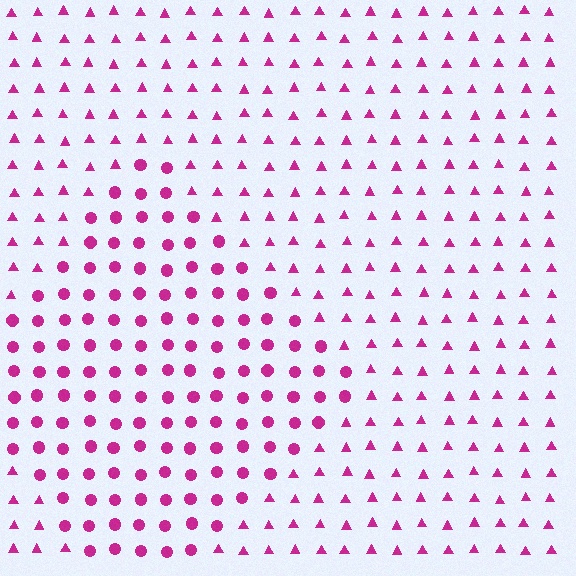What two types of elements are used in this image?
The image uses circles inside the diamond region and triangles outside it.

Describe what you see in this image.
The image is filled with small magenta elements arranged in a uniform grid. A diamond-shaped region contains circles, while the surrounding area contains triangles. The boundary is defined purely by the change in element shape.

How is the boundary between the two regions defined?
The boundary is defined by a change in element shape: circles inside vs. triangles outside. All elements share the same color and spacing.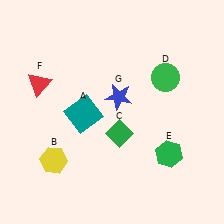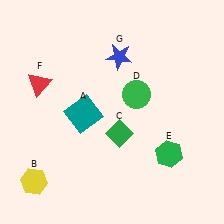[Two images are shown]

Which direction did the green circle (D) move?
The green circle (D) moved left.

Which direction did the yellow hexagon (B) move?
The yellow hexagon (B) moved down.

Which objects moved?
The objects that moved are: the yellow hexagon (B), the green circle (D), the blue star (G).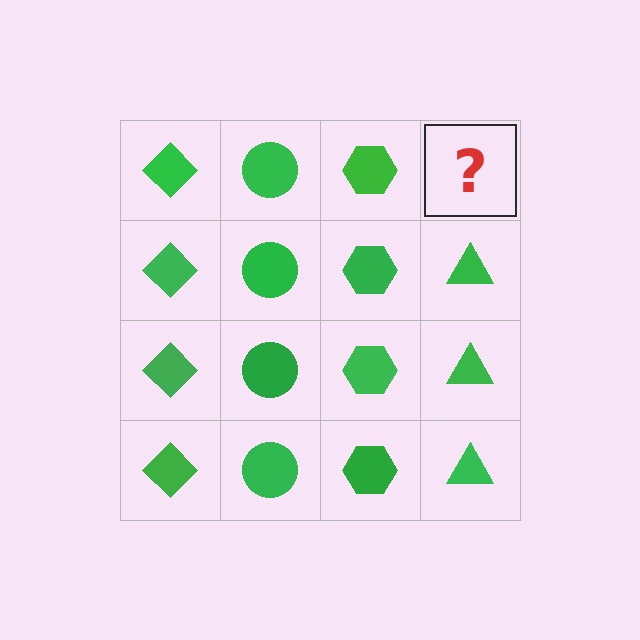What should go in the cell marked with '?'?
The missing cell should contain a green triangle.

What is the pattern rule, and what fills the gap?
The rule is that each column has a consistent shape. The gap should be filled with a green triangle.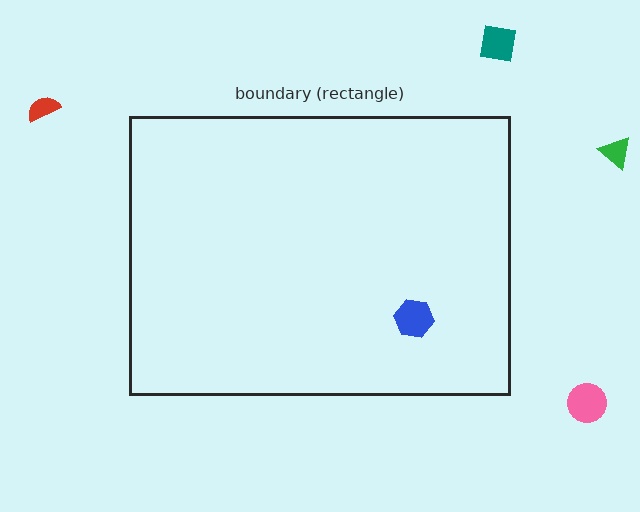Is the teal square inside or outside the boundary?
Outside.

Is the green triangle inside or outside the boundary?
Outside.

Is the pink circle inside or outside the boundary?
Outside.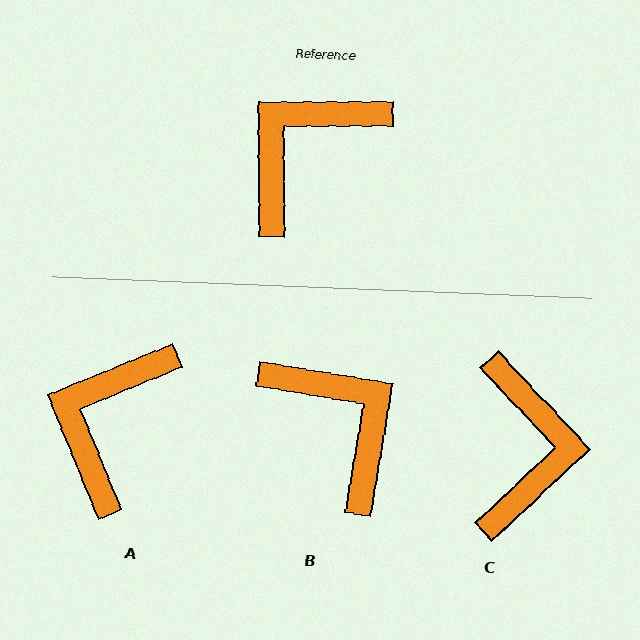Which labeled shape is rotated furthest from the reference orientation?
C, about 137 degrees away.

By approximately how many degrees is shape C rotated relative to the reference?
Approximately 137 degrees clockwise.